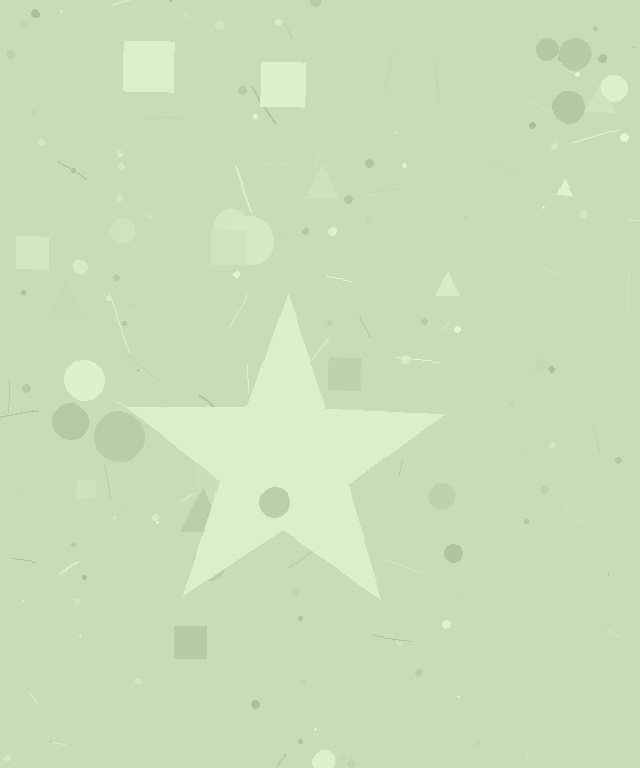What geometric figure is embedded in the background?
A star is embedded in the background.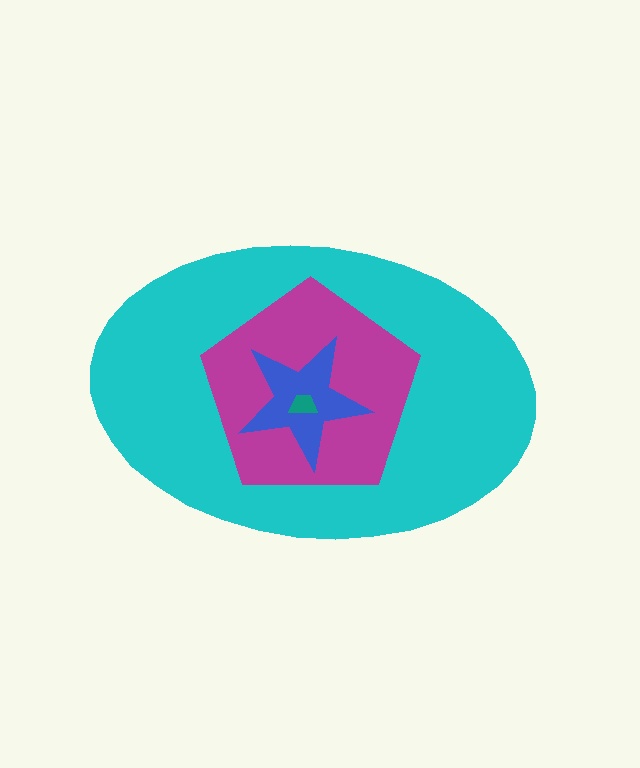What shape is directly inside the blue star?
The teal trapezoid.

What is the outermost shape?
The cyan ellipse.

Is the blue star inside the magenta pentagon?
Yes.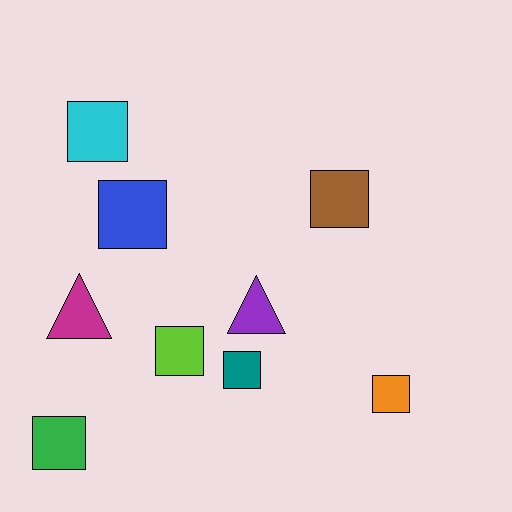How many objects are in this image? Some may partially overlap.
There are 9 objects.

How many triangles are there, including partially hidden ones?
There are 2 triangles.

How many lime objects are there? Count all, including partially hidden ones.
There is 1 lime object.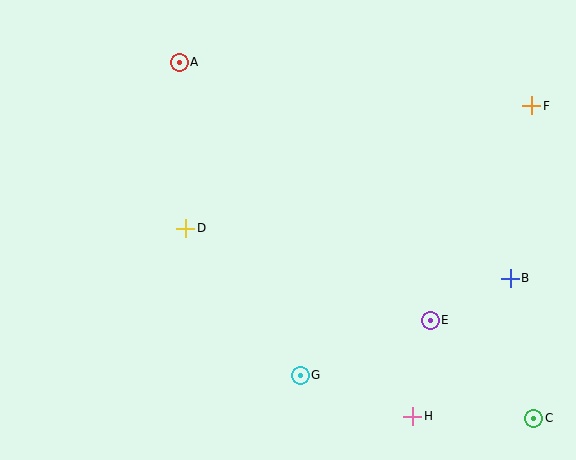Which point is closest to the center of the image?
Point D at (186, 228) is closest to the center.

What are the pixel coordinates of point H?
Point H is at (413, 416).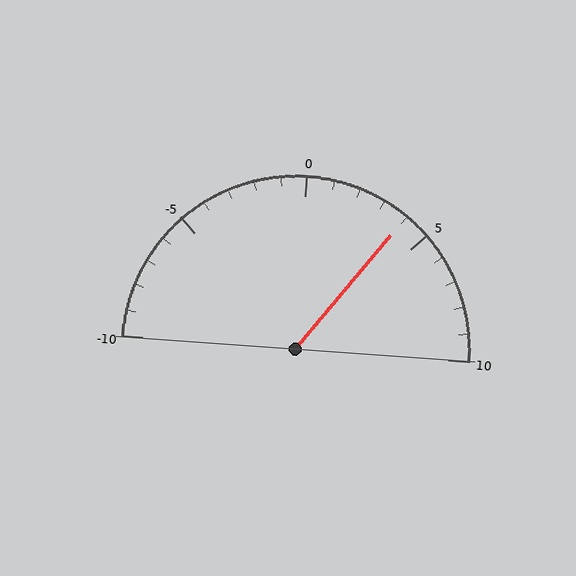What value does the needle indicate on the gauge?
The needle indicates approximately 4.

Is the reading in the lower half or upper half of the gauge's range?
The reading is in the upper half of the range (-10 to 10).